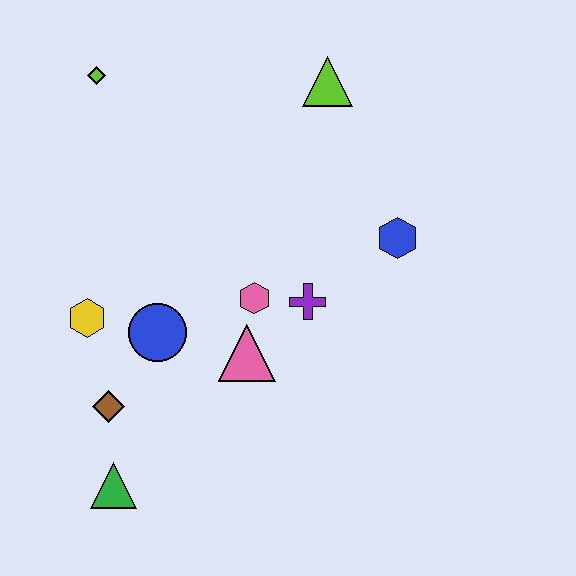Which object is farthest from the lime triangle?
The green triangle is farthest from the lime triangle.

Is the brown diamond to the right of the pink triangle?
No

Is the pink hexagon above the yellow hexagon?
Yes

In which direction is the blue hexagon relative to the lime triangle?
The blue hexagon is below the lime triangle.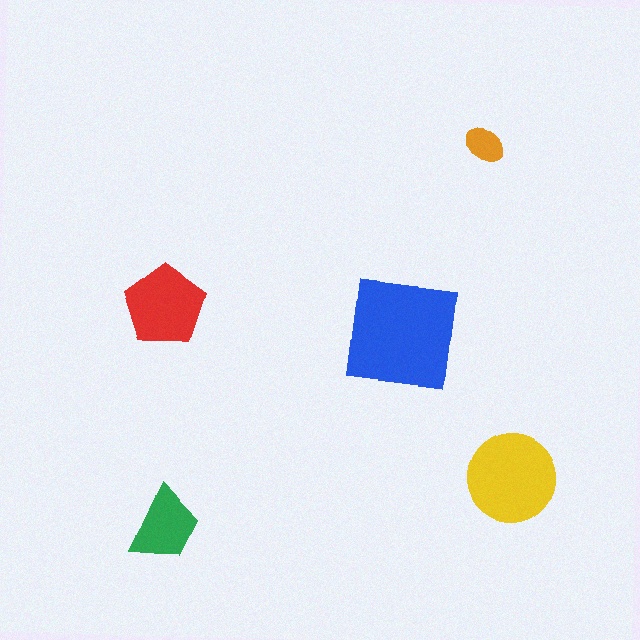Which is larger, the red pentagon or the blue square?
The blue square.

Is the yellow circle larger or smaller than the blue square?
Smaller.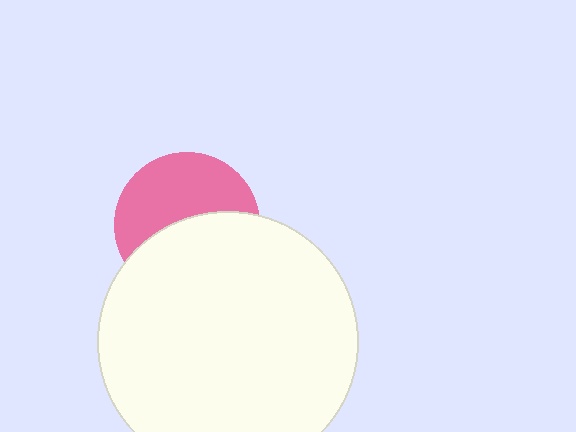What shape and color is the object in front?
The object in front is a white circle.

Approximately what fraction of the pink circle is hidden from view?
Roughly 50% of the pink circle is hidden behind the white circle.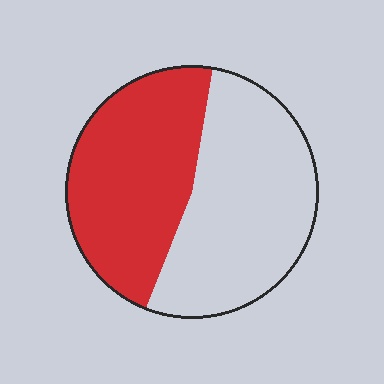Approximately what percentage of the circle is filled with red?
Approximately 45%.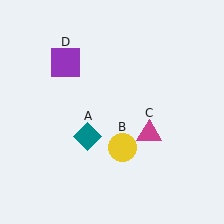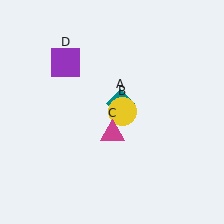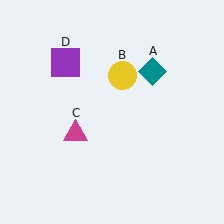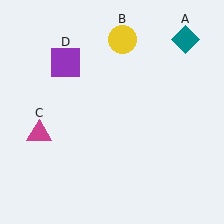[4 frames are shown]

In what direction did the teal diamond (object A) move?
The teal diamond (object A) moved up and to the right.